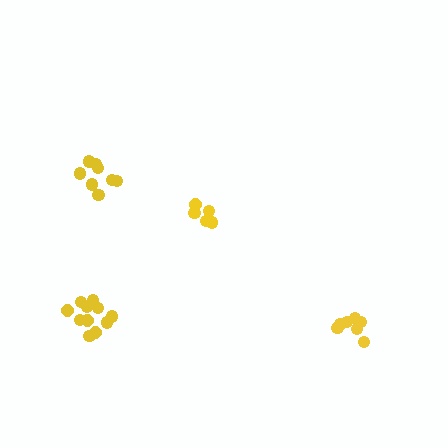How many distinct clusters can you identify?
There are 4 distinct clusters.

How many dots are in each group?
Group 1: 11 dots, Group 2: 8 dots, Group 3: 5 dots, Group 4: 7 dots (31 total).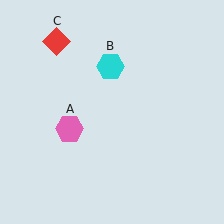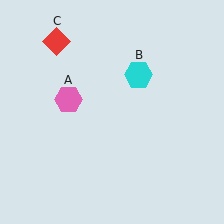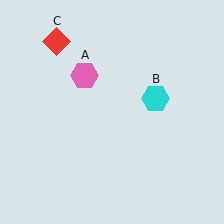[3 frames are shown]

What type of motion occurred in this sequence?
The pink hexagon (object A), cyan hexagon (object B) rotated clockwise around the center of the scene.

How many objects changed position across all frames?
2 objects changed position: pink hexagon (object A), cyan hexagon (object B).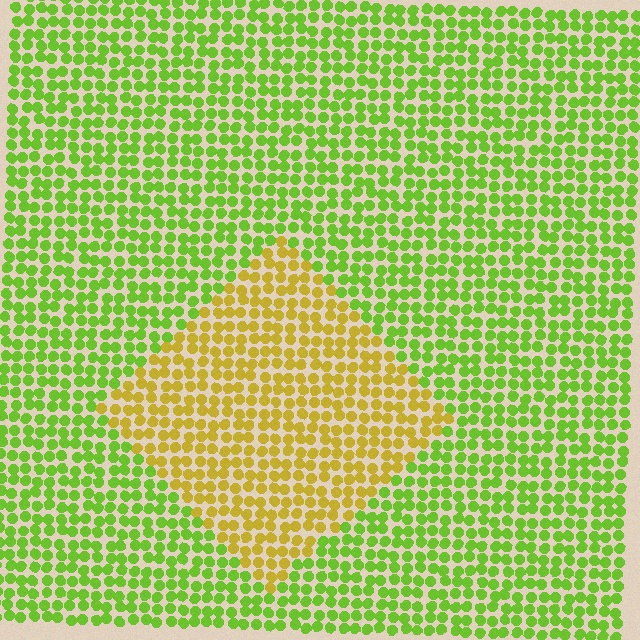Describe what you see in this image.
The image is filled with small lime elements in a uniform arrangement. A diamond-shaped region is visible where the elements are tinted to a slightly different hue, forming a subtle color boundary.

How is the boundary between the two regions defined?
The boundary is defined purely by a slight shift in hue (about 44 degrees). Spacing, size, and orientation are identical on both sides.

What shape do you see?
I see a diamond.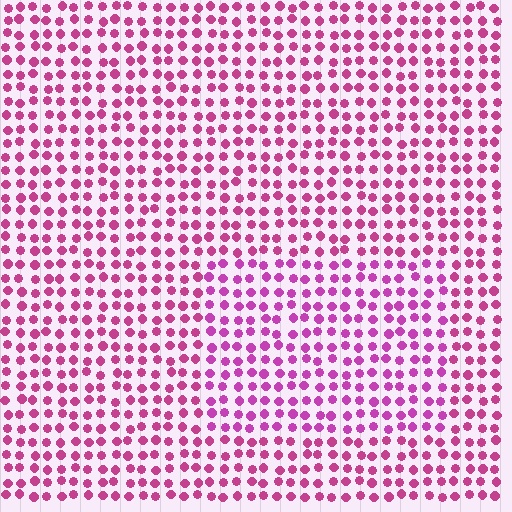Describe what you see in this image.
The image is filled with small magenta elements in a uniform arrangement. A rectangle-shaped region is visible where the elements are tinted to a slightly different hue, forming a subtle color boundary.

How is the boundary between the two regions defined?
The boundary is defined purely by a slight shift in hue (about 17 degrees). Spacing, size, and orientation are identical on both sides.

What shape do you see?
I see a rectangle.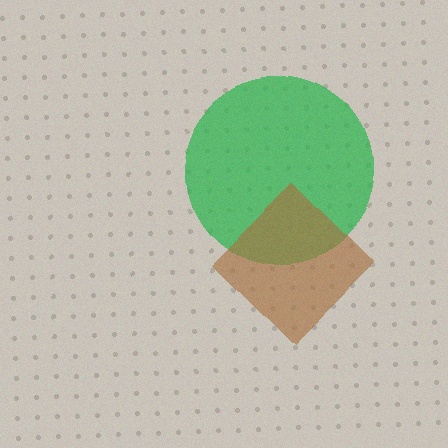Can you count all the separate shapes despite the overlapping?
Yes, there are 2 separate shapes.